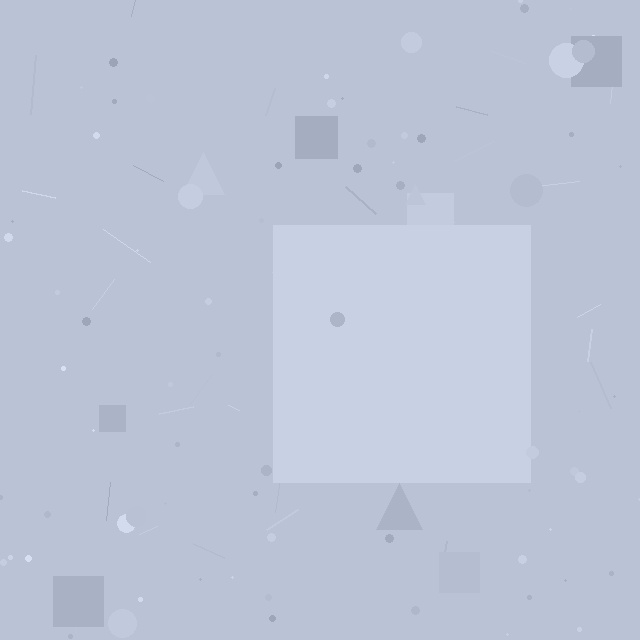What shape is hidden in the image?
A square is hidden in the image.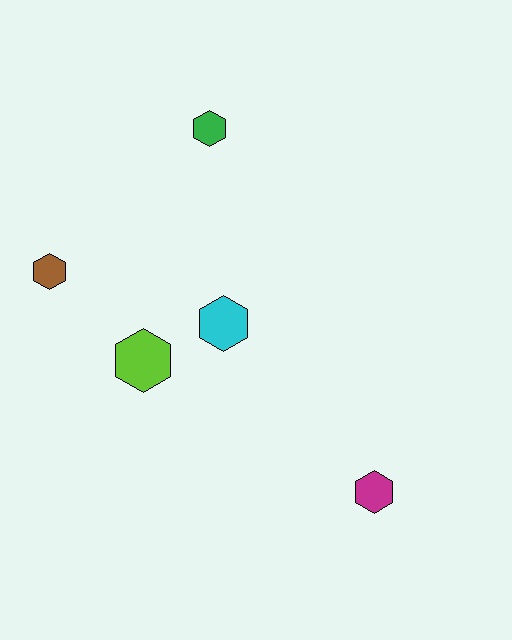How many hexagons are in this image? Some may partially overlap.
There are 5 hexagons.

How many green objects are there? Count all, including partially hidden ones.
There is 1 green object.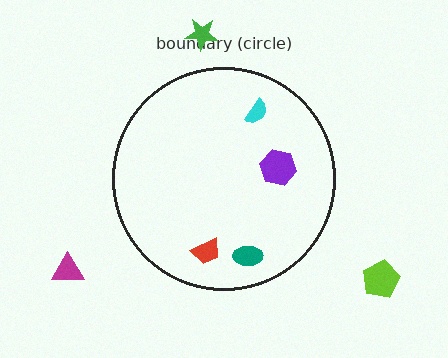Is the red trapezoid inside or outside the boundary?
Inside.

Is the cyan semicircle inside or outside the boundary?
Inside.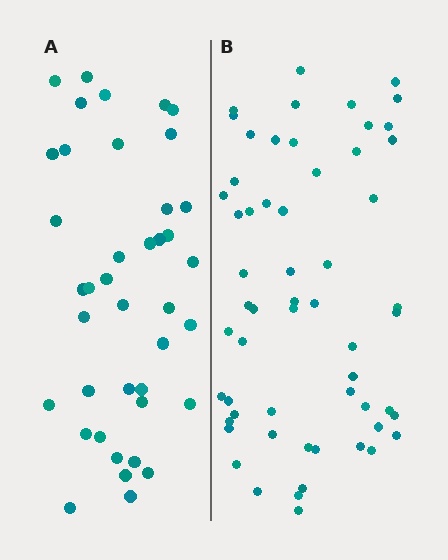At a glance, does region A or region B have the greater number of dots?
Region B (the right region) has more dots.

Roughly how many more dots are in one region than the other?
Region B has approximately 20 more dots than region A.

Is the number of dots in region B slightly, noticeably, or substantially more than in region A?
Region B has substantially more. The ratio is roughly 1.4 to 1.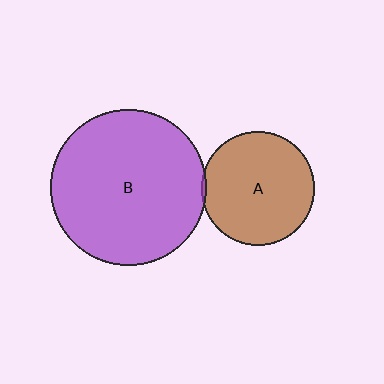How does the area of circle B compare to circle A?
Approximately 1.9 times.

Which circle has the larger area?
Circle B (purple).